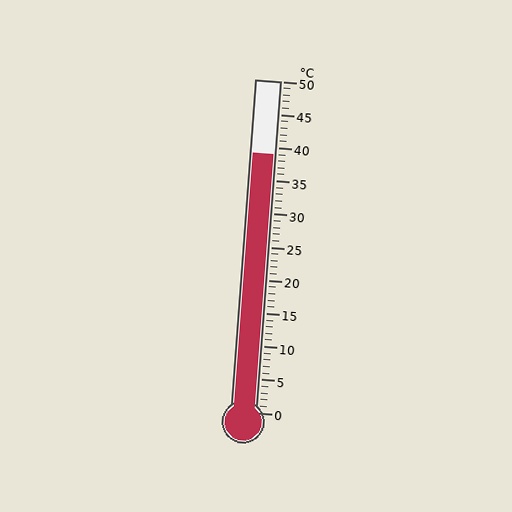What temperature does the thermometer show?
The thermometer shows approximately 39°C.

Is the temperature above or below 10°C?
The temperature is above 10°C.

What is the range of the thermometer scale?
The thermometer scale ranges from 0°C to 50°C.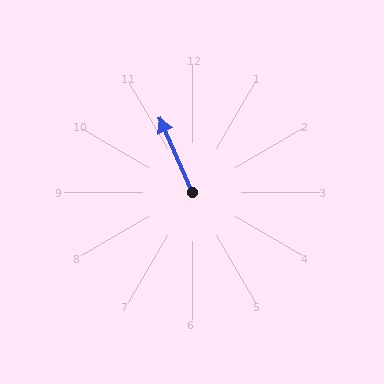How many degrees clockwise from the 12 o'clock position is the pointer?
Approximately 336 degrees.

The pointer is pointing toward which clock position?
Roughly 11 o'clock.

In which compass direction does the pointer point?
Northwest.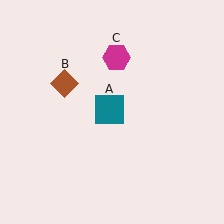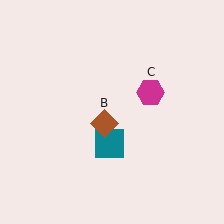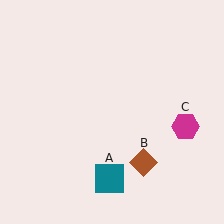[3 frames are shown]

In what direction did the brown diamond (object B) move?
The brown diamond (object B) moved down and to the right.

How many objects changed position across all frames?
3 objects changed position: teal square (object A), brown diamond (object B), magenta hexagon (object C).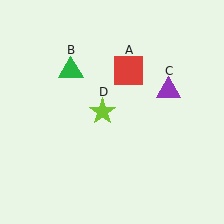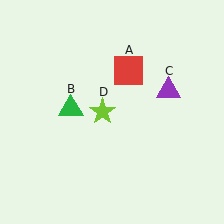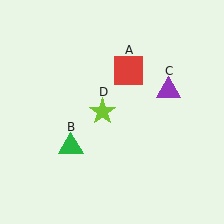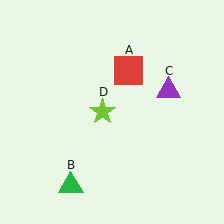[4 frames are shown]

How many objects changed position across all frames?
1 object changed position: green triangle (object B).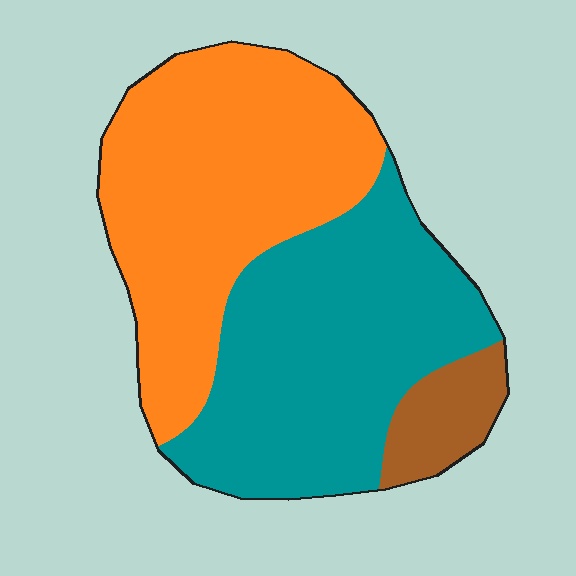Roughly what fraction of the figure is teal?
Teal covers roughly 45% of the figure.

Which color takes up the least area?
Brown, at roughly 10%.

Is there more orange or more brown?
Orange.